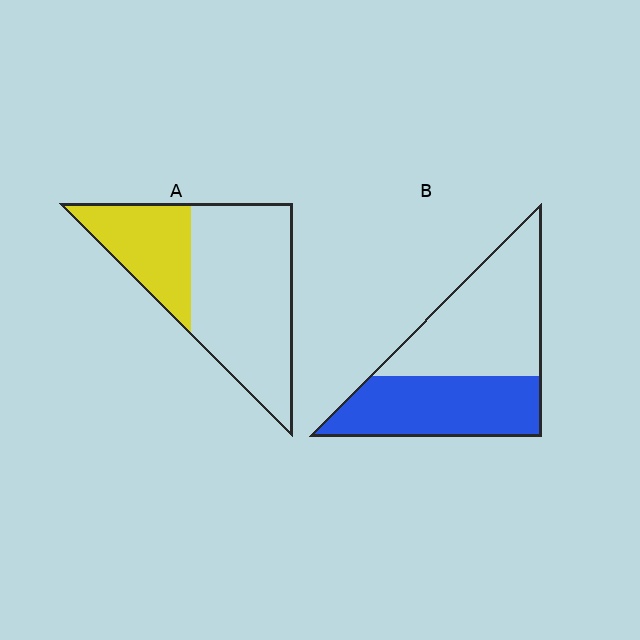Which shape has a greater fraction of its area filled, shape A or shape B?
Shape B.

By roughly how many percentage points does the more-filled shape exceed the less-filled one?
By roughly 15 percentage points (B over A).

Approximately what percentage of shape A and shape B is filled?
A is approximately 30% and B is approximately 45%.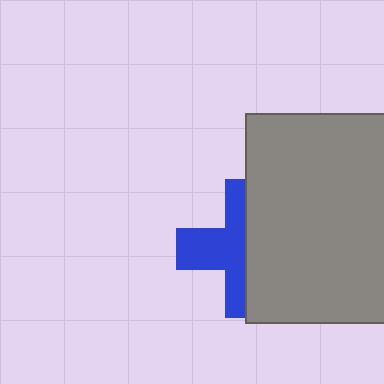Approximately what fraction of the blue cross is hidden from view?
Roughly 51% of the blue cross is hidden behind the gray rectangle.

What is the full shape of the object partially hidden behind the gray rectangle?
The partially hidden object is a blue cross.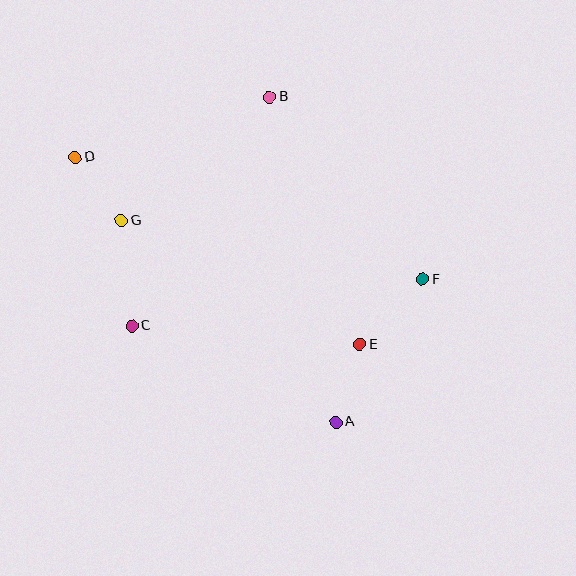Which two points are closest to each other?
Points D and G are closest to each other.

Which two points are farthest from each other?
Points A and D are farthest from each other.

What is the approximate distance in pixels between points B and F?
The distance between B and F is approximately 238 pixels.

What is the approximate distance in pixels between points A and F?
The distance between A and F is approximately 167 pixels.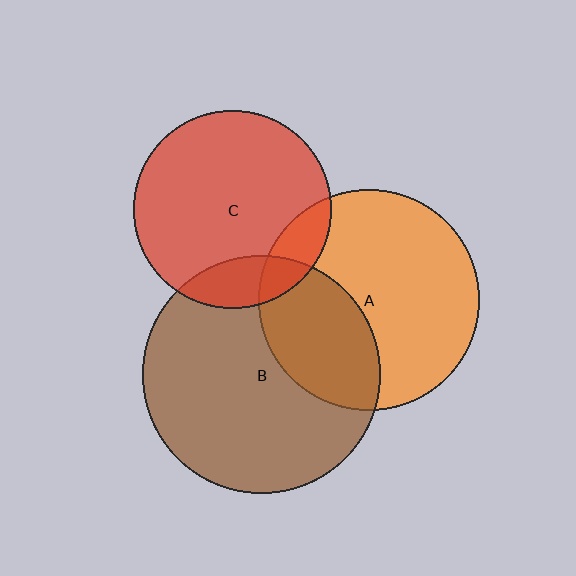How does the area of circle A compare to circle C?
Approximately 1.2 times.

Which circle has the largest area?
Circle B (brown).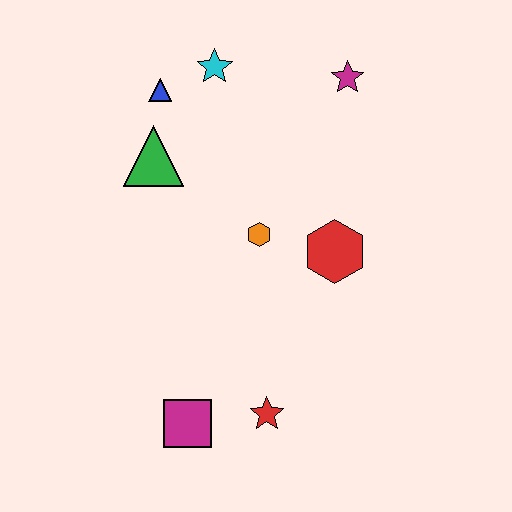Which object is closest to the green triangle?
The blue triangle is closest to the green triangle.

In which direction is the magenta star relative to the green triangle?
The magenta star is to the right of the green triangle.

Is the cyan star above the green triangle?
Yes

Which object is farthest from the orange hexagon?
The magenta square is farthest from the orange hexagon.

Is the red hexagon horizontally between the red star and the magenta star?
Yes